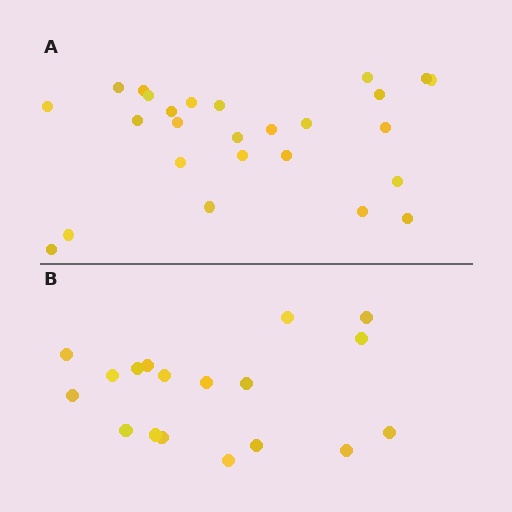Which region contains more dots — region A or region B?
Region A (the top region) has more dots.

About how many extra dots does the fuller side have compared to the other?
Region A has roughly 8 or so more dots than region B.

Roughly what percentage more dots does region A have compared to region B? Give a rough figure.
About 45% more.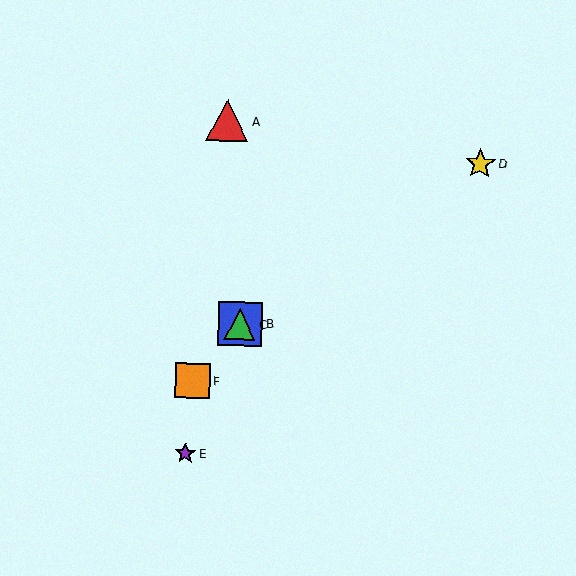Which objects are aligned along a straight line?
Objects B, C, F are aligned along a straight line.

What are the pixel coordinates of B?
Object B is at (241, 324).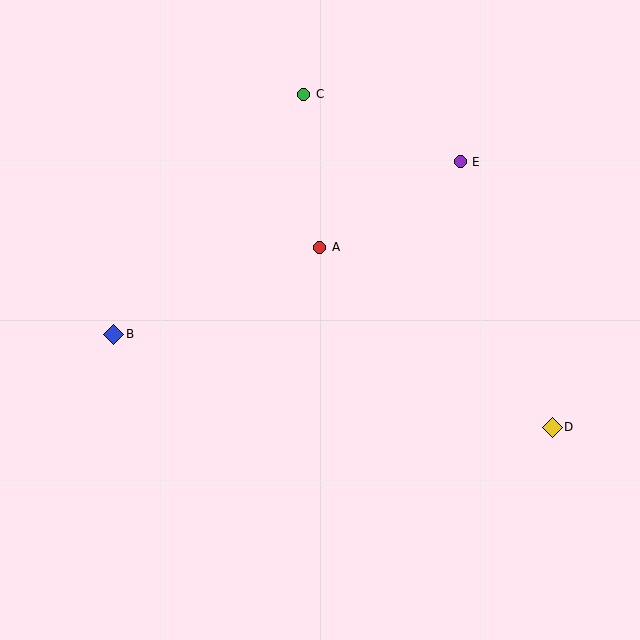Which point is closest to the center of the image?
Point A at (320, 247) is closest to the center.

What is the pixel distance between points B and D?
The distance between B and D is 448 pixels.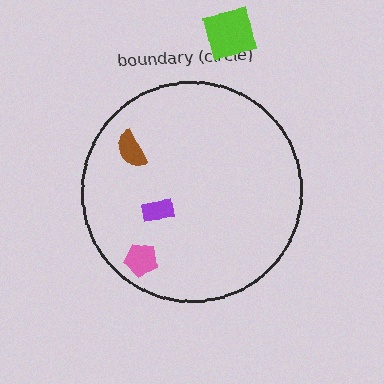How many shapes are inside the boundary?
3 inside, 1 outside.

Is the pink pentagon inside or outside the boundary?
Inside.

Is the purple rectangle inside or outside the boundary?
Inside.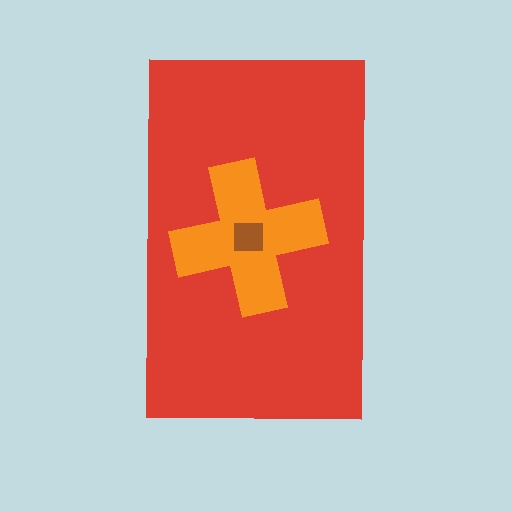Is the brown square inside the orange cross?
Yes.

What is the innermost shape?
The brown square.